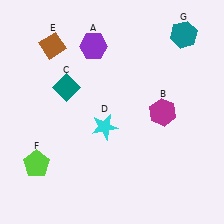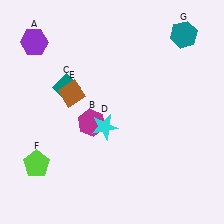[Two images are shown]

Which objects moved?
The objects that moved are: the purple hexagon (A), the magenta hexagon (B), the brown diamond (E).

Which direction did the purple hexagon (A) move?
The purple hexagon (A) moved left.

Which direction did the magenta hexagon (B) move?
The magenta hexagon (B) moved left.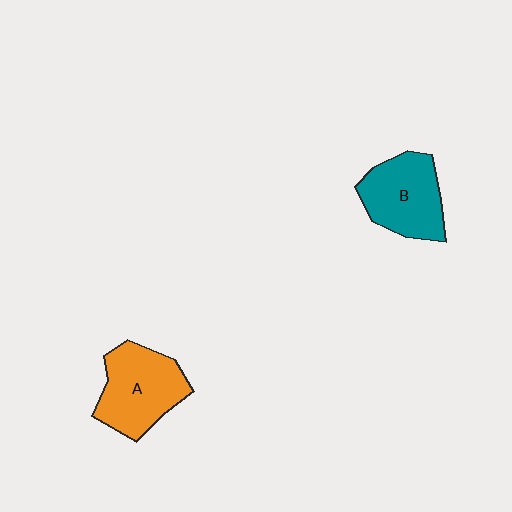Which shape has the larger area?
Shape A (orange).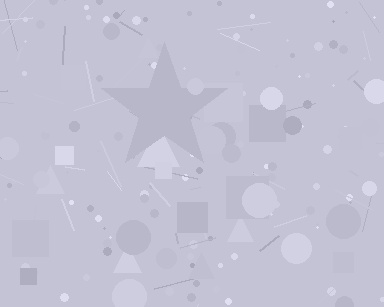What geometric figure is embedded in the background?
A star is embedded in the background.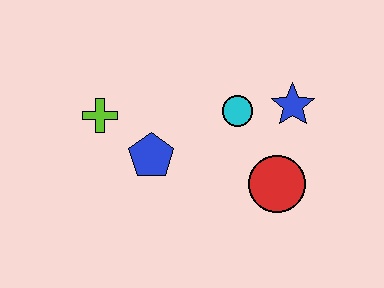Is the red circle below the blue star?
Yes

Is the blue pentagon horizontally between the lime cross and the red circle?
Yes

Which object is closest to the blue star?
The cyan circle is closest to the blue star.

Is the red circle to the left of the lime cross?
No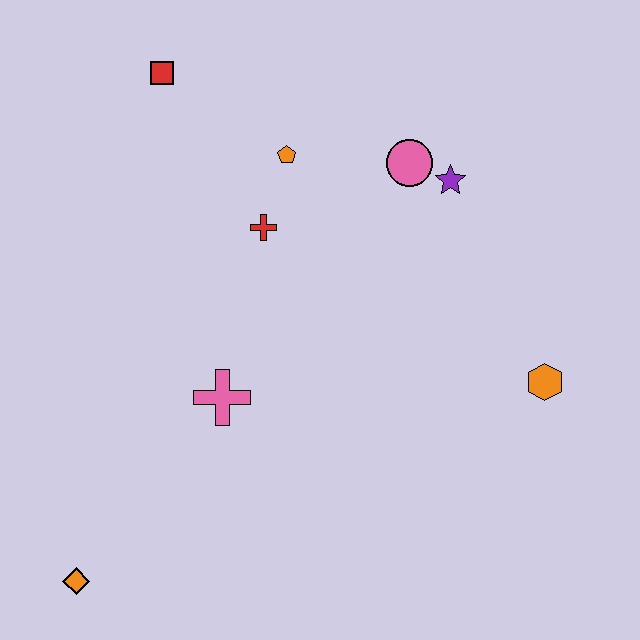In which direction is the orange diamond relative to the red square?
The orange diamond is below the red square.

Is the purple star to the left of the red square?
No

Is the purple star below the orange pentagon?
Yes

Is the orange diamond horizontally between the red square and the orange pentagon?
No